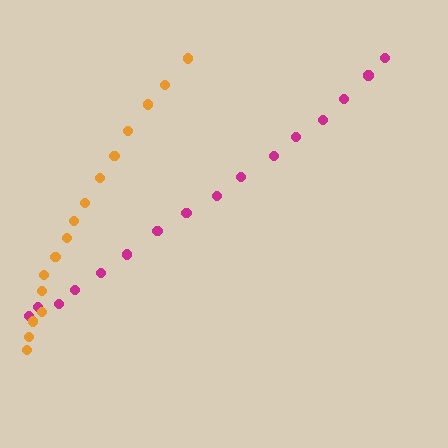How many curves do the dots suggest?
There are 2 distinct paths.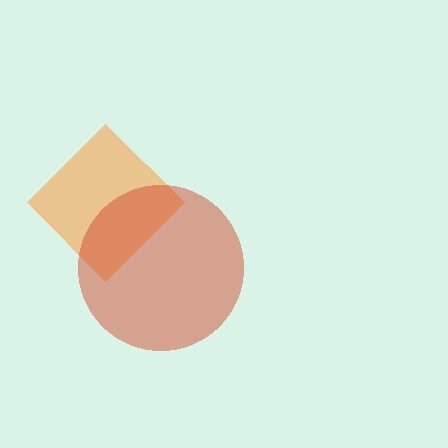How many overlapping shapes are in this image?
There are 2 overlapping shapes in the image.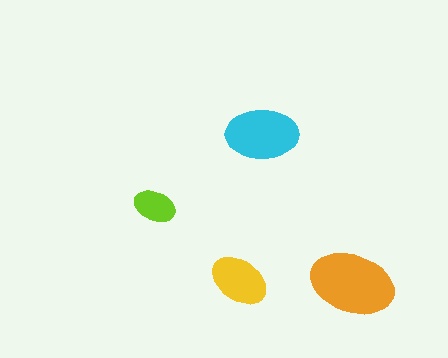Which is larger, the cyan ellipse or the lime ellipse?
The cyan one.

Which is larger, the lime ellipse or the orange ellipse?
The orange one.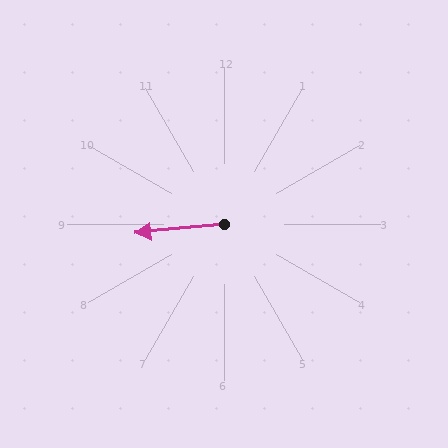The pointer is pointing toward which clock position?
Roughly 9 o'clock.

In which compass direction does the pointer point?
West.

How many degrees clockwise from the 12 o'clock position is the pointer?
Approximately 264 degrees.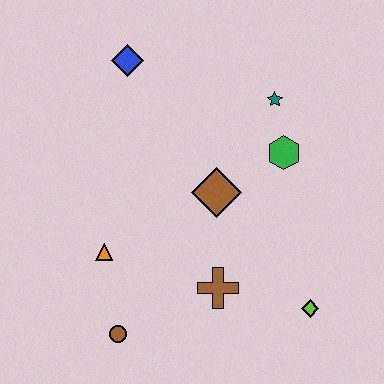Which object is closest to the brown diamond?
The green hexagon is closest to the brown diamond.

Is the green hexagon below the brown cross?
No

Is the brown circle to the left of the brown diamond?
Yes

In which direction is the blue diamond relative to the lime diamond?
The blue diamond is above the lime diamond.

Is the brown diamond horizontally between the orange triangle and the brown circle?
No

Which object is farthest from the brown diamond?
The brown circle is farthest from the brown diamond.